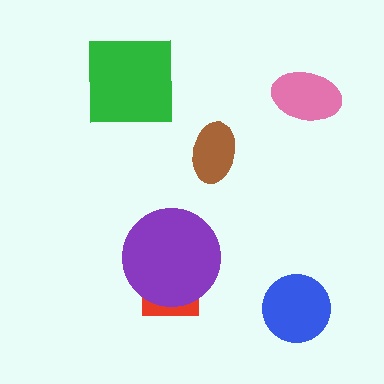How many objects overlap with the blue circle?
0 objects overlap with the blue circle.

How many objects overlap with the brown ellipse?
0 objects overlap with the brown ellipse.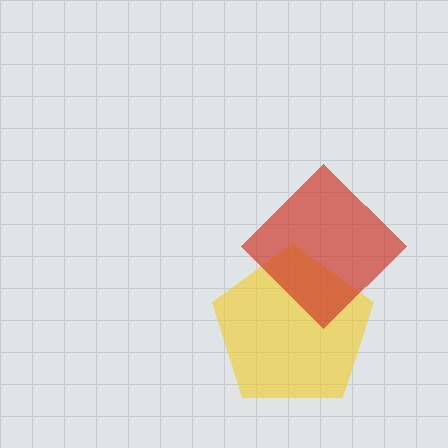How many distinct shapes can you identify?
There are 2 distinct shapes: a yellow pentagon, a red diamond.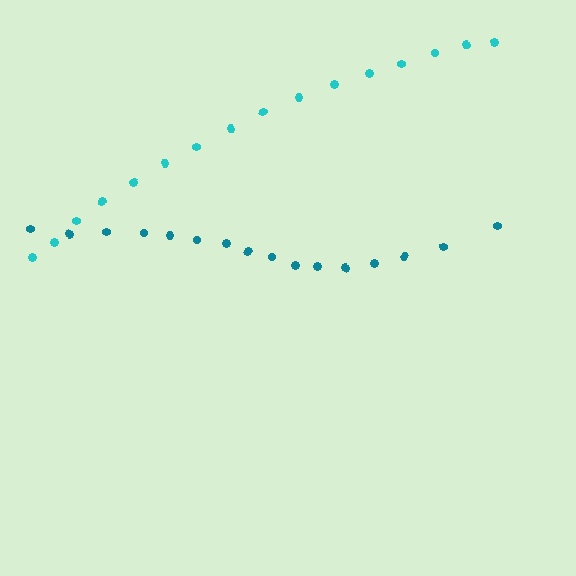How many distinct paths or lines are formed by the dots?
There are 2 distinct paths.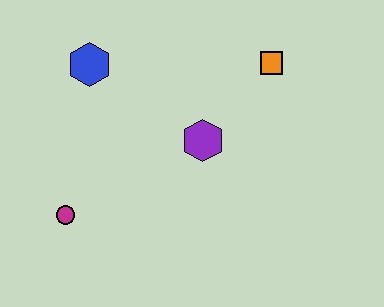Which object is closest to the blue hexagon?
The purple hexagon is closest to the blue hexagon.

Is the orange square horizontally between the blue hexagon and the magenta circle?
No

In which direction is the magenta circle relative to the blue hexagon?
The magenta circle is below the blue hexagon.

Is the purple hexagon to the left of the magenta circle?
No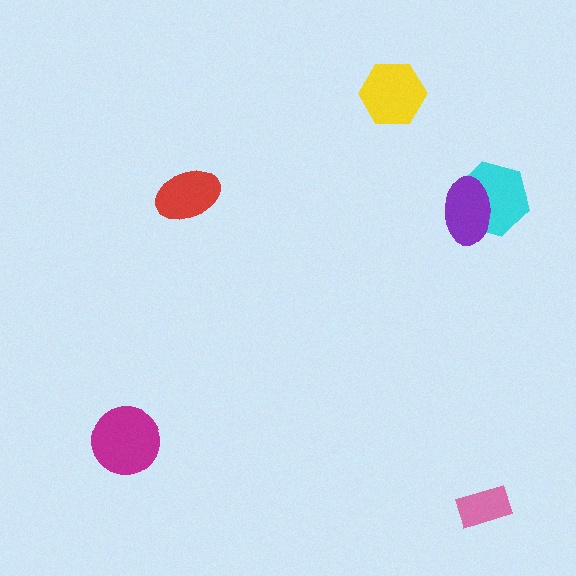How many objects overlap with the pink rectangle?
0 objects overlap with the pink rectangle.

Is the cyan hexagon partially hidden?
Yes, it is partially covered by another shape.